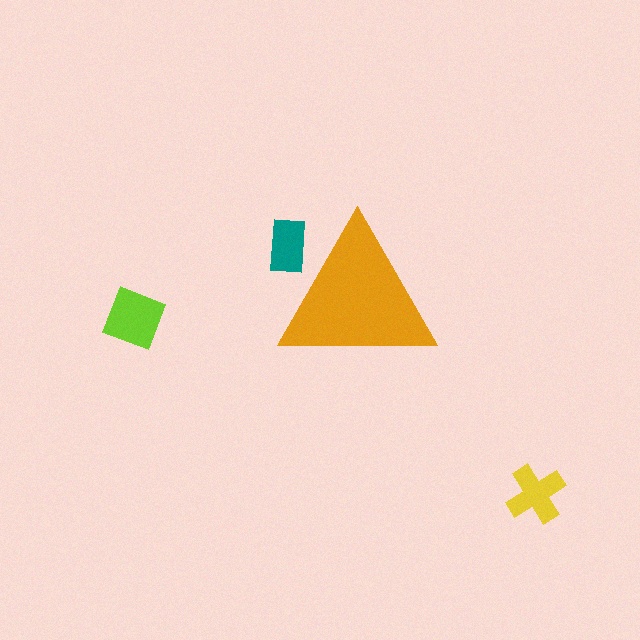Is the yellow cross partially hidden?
No, the yellow cross is fully visible.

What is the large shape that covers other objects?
An orange triangle.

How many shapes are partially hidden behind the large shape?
1 shape is partially hidden.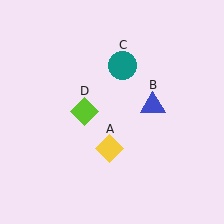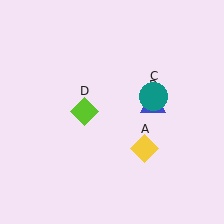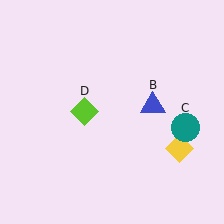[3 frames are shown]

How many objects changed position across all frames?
2 objects changed position: yellow diamond (object A), teal circle (object C).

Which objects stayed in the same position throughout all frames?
Blue triangle (object B) and lime diamond (object D) remained stationary.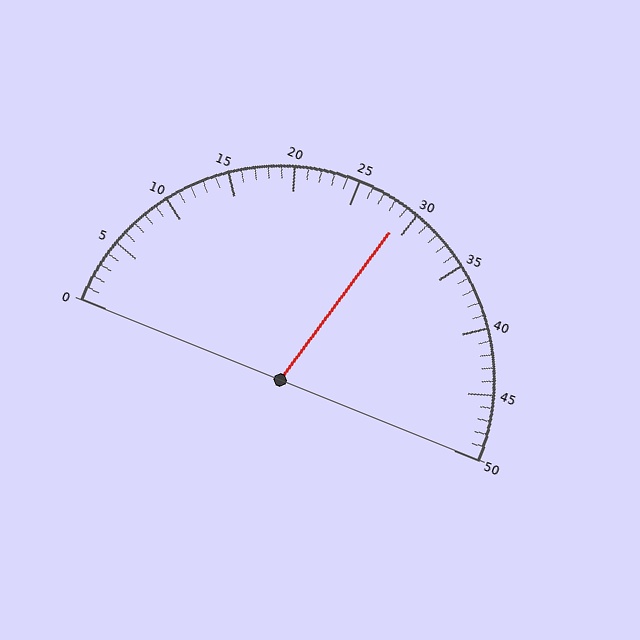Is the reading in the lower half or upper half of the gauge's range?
The reading is in the upper half of the range (0 to 50).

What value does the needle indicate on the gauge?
The needle indicates approximately 29.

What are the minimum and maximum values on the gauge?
The gauge ranges from 0 to 50.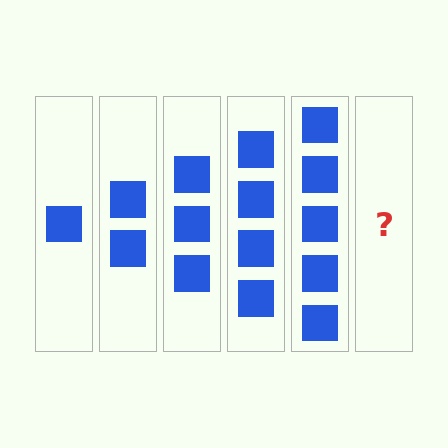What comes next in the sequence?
The next element should be 6 squares.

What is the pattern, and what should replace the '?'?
The pattern is that each step adds one more square. The '?' should be 6 squares.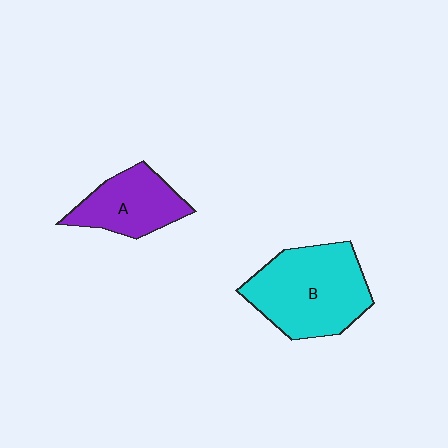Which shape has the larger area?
Shape B (cyan).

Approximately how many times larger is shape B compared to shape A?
Approximately 1.6 times.